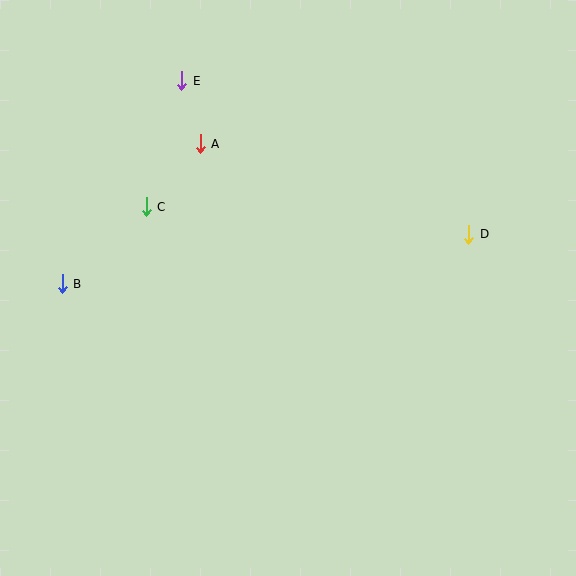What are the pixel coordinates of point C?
Point C is at (146, 207).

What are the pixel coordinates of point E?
Point E is at (182, 81).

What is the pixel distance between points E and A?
The distance between E and A is 65 pixels.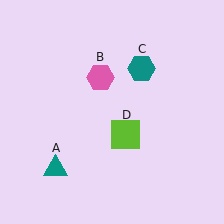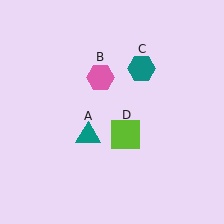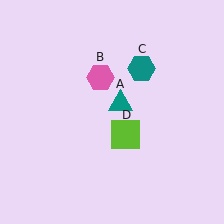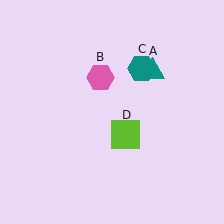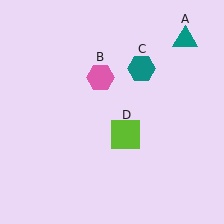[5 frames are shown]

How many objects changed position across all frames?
1 object changed position: teal triangle (object A).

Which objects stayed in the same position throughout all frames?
Pink hexagon (object B) and teal hexagon (object C) and lime square (object D) remained stationary.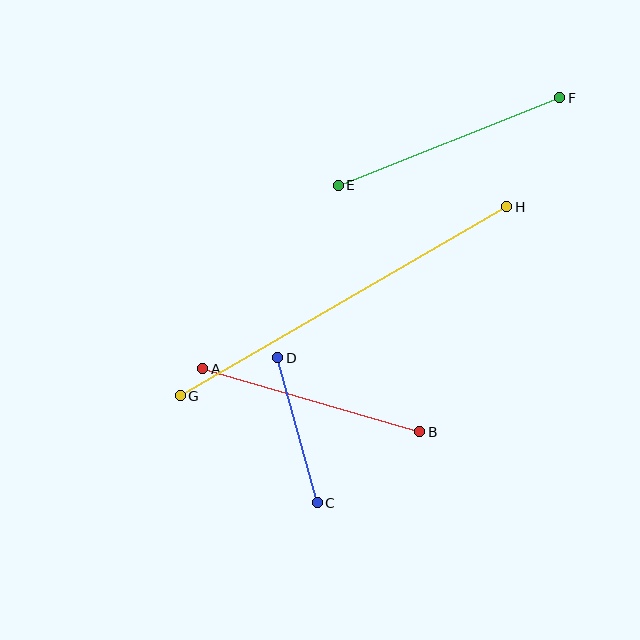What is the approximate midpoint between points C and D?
The midpoint is at approximately (297, 430) pixels.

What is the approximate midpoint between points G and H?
The midpoint is at approximately (343, 301) pixels.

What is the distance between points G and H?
The distance is approximately 377 pixels.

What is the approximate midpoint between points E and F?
The midpoint is at approximately (449, 141) pixels.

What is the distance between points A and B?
The distance is approximately 226 pixels.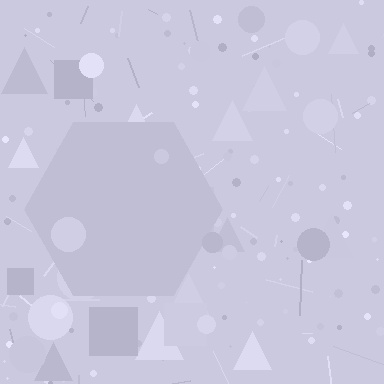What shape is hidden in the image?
A hexagon is hidden in the image.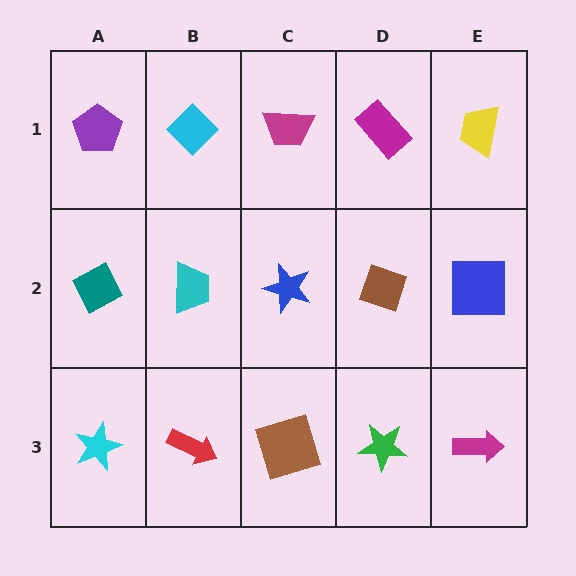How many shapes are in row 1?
5 shapes.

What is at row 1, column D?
A magenta rectangle.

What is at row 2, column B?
A cyan trapezoid.